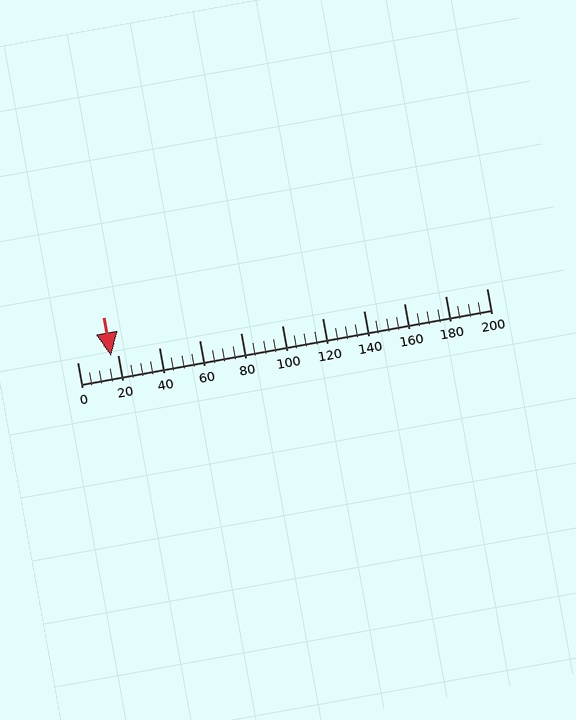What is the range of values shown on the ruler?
The ruler shows values from 0 to 200.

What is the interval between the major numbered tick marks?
The major tick marks are spaced 20 units apart.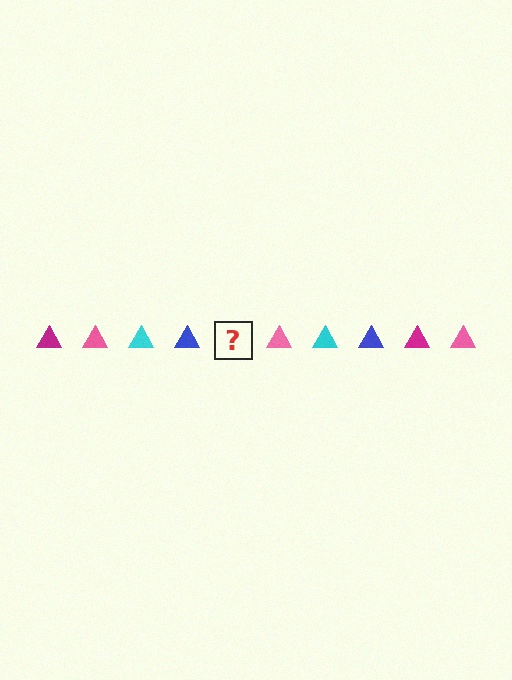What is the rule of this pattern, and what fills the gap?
The rule is that the pattern cycles through magenta, pink, cyan, blue triangles. The gap should be filled with a magenta triangle.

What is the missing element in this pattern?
The missing element is a magenta triangle.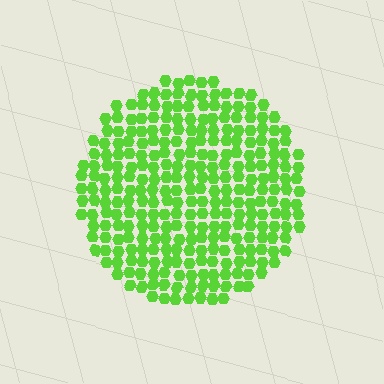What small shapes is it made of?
It is made of small hexagons.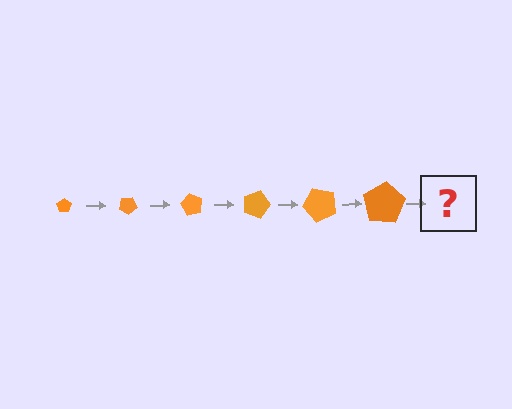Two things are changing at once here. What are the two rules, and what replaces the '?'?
The two rules are that the pentagon grows larger each step and it rotates 30 degrees each step. The '?' should be a pentagon, larger than the previous one and rotated 180 degrees from the start.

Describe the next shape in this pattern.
It should be a pentagon, larger than the previous one and rotated 180 degrees from the start.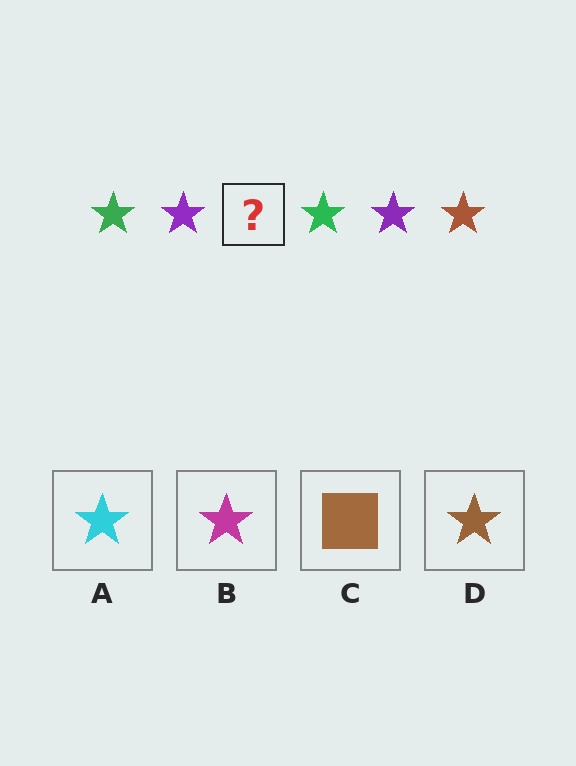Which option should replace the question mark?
Option D.